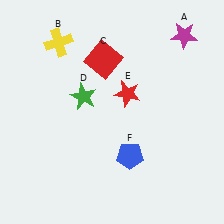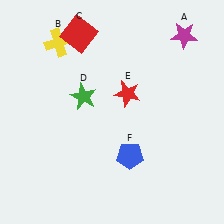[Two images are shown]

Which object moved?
The red square (C) moved up.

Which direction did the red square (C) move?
The red square (C) moved up.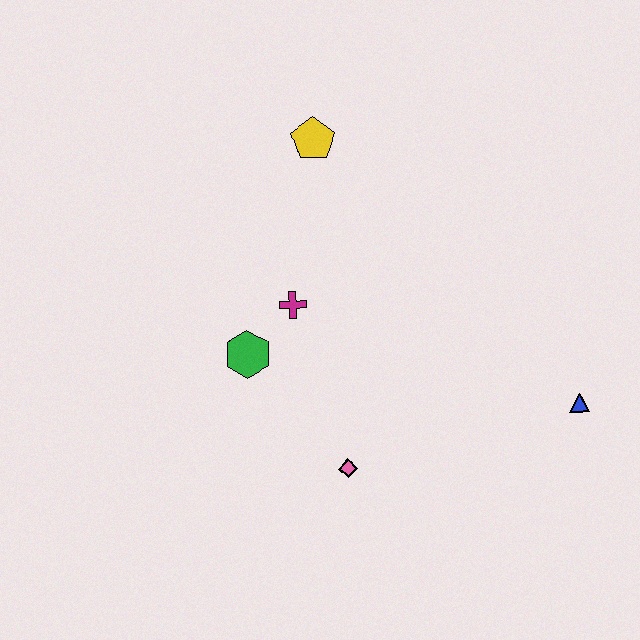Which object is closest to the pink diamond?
The green hexagon is closest to the pink diamond.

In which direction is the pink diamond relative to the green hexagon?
The pink diamond is below the green hexagon.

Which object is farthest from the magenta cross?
The blue triangle is farthest from the magenta cross.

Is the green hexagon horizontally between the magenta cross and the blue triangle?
No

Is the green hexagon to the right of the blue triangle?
No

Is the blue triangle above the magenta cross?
No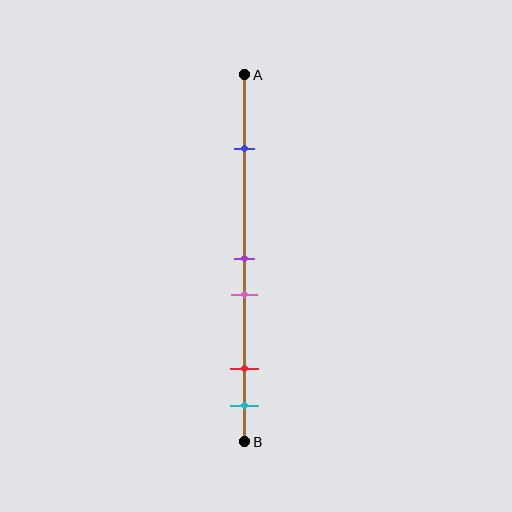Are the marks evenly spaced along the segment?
No, the marks are not evenly spaced.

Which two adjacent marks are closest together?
The purple and pink marks are the closest adjacent pair.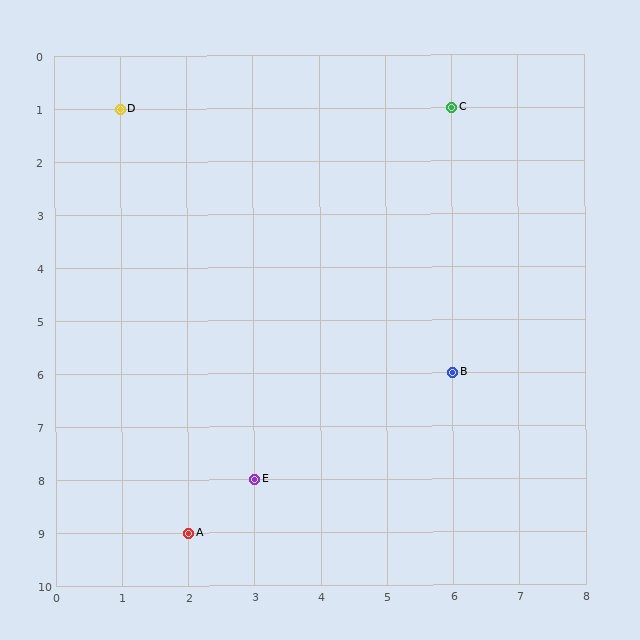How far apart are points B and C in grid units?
Points B and C are 5 rows apart.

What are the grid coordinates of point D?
Point D is at grid coordinates (1, 1).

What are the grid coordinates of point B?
Point B is at grid coordinates (6, 6).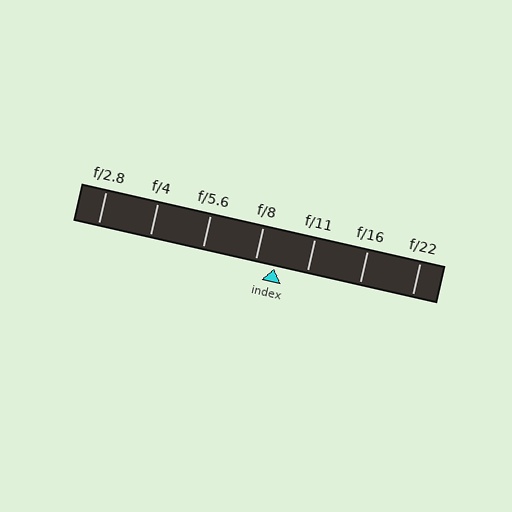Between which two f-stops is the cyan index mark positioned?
The index mark is between f/8 and f/11.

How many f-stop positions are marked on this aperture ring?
There are 7 f-stop positions marked.